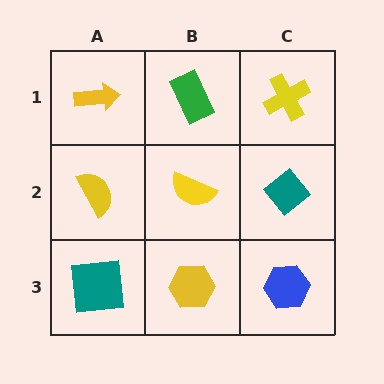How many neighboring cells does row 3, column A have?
2.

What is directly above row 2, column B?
A green rectangle.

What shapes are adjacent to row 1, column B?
A yellow semicircle (row 2, column B), a yellow arrow (row 1, column A), a yellow cross (row 1, column C).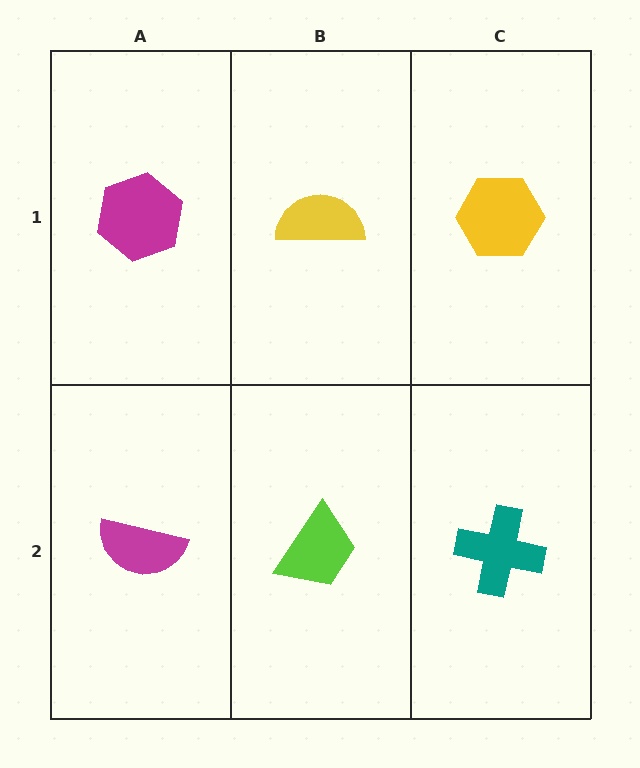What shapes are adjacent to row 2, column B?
A yellow semicircle (row 1, column B), a magenta semicircle (row 2, column A), a teal cross (row 2, column C).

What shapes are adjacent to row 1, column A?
A magenta semicircle (row 2, column A), a yellow semicircle (row 1, column B).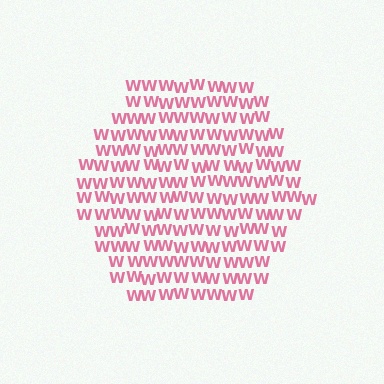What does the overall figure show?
The overall figure shows a hexagon.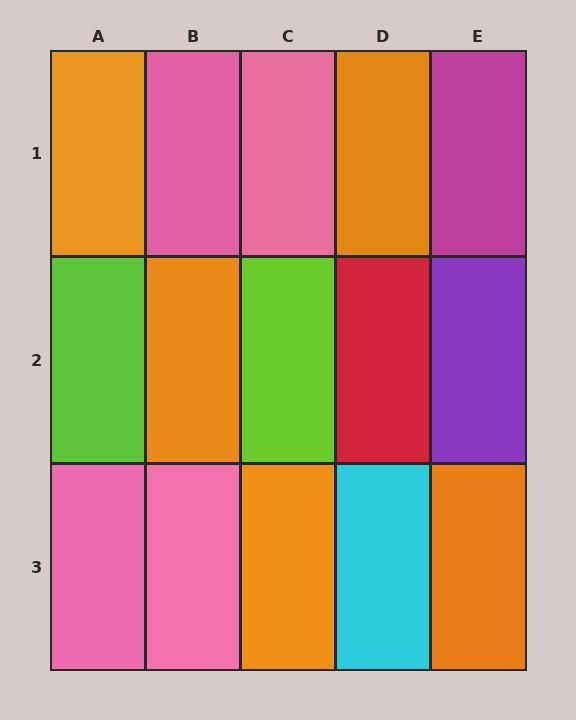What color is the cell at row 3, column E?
Orange.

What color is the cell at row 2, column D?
Red.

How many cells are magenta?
1 cell is magenta.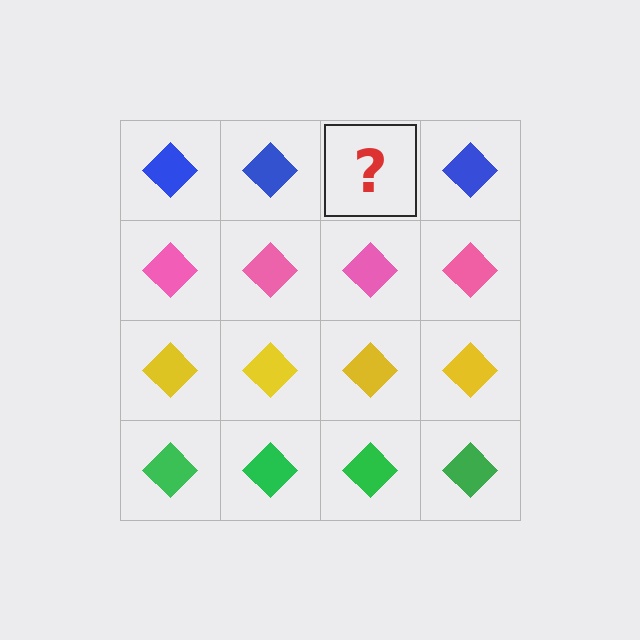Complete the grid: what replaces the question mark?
The question mark should be replaced with a blue diamond.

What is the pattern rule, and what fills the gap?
The rule is that each row has a consistent color. The gap should be filled with a blue diamond.